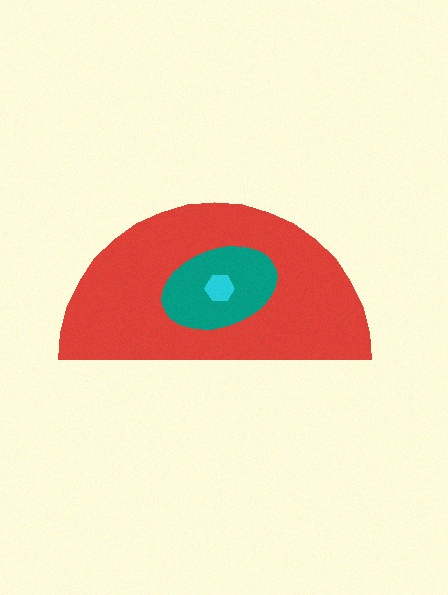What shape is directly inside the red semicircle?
The teal ellipse.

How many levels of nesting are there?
3.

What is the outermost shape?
The red semicircle.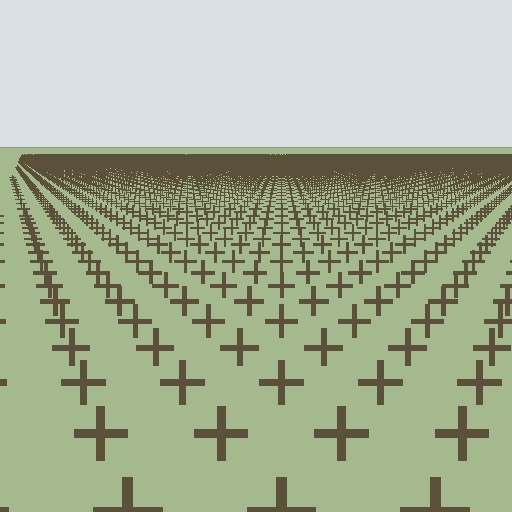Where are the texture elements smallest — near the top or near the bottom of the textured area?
Near the top.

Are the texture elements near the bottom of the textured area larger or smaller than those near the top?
Larger. Near the bottom, elements are closer to the viewer and appear at a bigger on-screen size.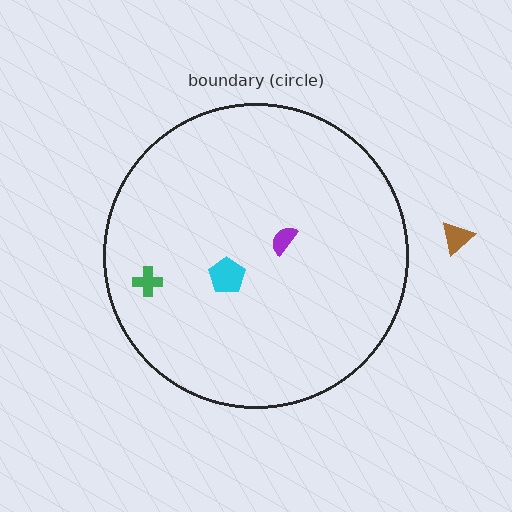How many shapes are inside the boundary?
3 inside, 1 outside.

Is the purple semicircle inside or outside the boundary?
Inside.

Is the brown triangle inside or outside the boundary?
Outside.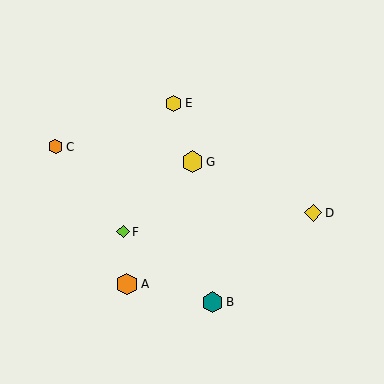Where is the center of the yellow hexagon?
The center of the yellow hexagon is at (193, 162).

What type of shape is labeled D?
Shape D is a yellow diamond.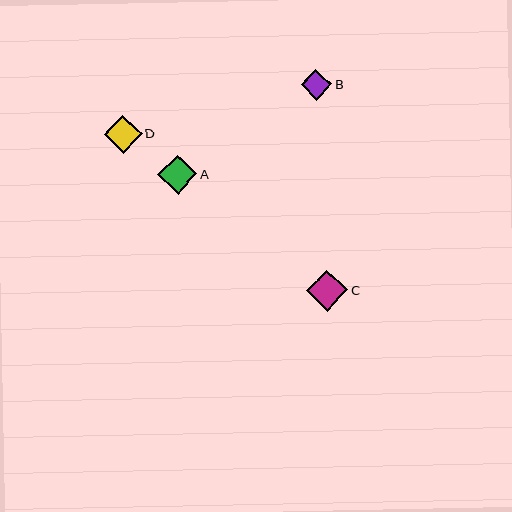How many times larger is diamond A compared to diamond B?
Diamond A is approximately 1.3 times the size of diamond B.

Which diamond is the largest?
Diamond C is the largest with a size of approximately 41 pixels.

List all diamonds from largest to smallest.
From largest to smallest: C, A, D, B.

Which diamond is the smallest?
Diamond B is the smallest with a size of approximately 31 pixels.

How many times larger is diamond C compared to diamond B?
Diamond C is approximately 1.3 times the size of diamond B.